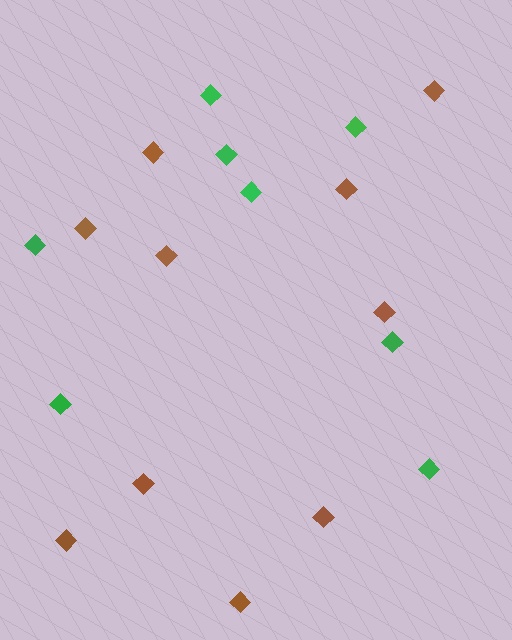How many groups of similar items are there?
There are 2 groups: one group of green diamonds (8) and one group of brown diamonds (10).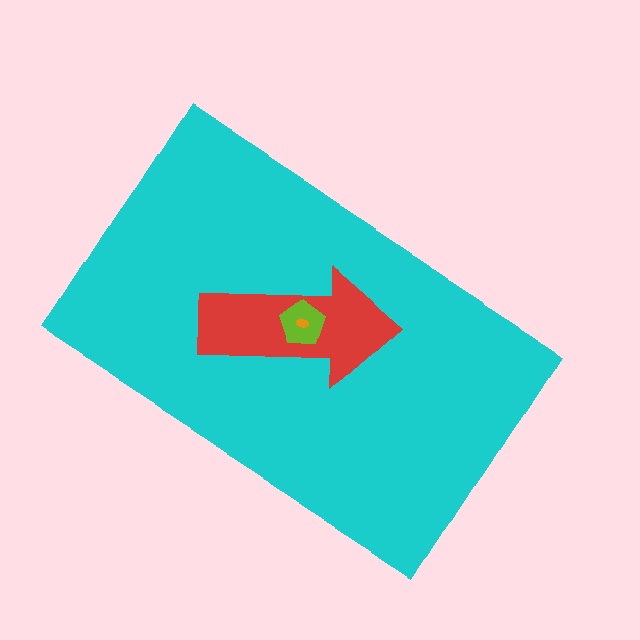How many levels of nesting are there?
4.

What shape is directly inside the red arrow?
The lime pentagon.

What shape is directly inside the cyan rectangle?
The red arrow.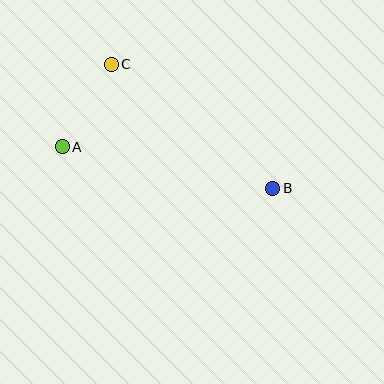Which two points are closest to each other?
Points A and C are closest to each other.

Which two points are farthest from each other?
Points A and B are farthest from each other.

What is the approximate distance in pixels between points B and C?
The distance between B and C is approximately 204 pixels.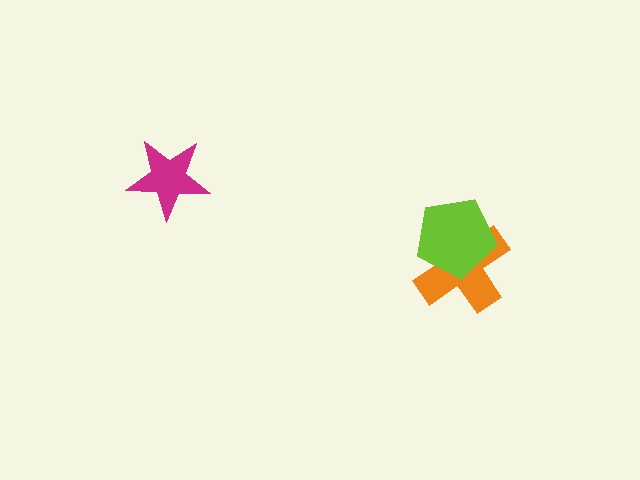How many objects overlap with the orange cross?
1 object overlaps with the orange cross.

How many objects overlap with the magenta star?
0 objects overlap with the magenta star.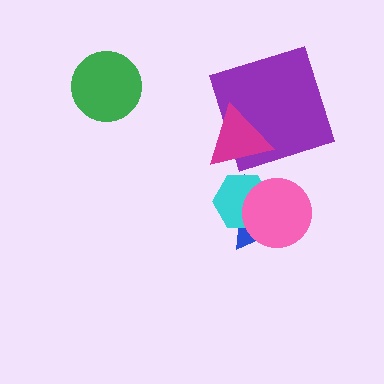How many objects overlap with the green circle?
0 objects overlap with the green circle.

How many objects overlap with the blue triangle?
2 objects overlap with the blue triangle.